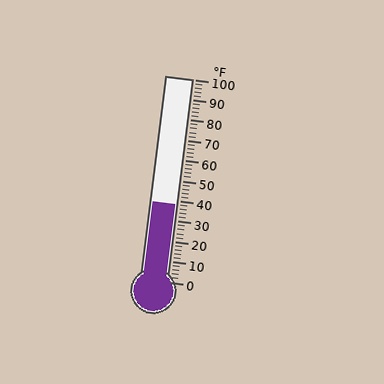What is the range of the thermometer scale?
The thermometer scale ranges from 0°F to 100°F.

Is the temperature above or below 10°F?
The temperature is above 10°F.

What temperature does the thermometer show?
The thermometer shows approximately 38°F.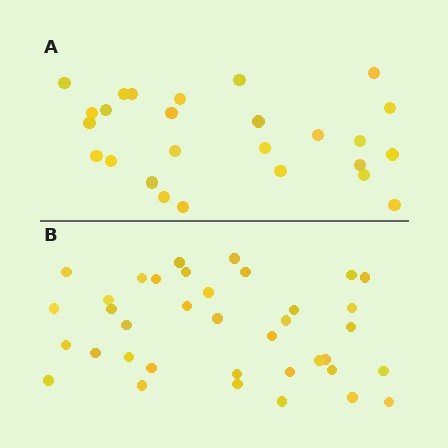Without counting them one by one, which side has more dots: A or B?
Region B (the bottom region) has more dots.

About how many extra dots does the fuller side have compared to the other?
Region B has roughly 12 or so more dots than region A.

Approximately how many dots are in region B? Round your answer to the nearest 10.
About 40 dots. (The exact count is 37, which rounds to 40.)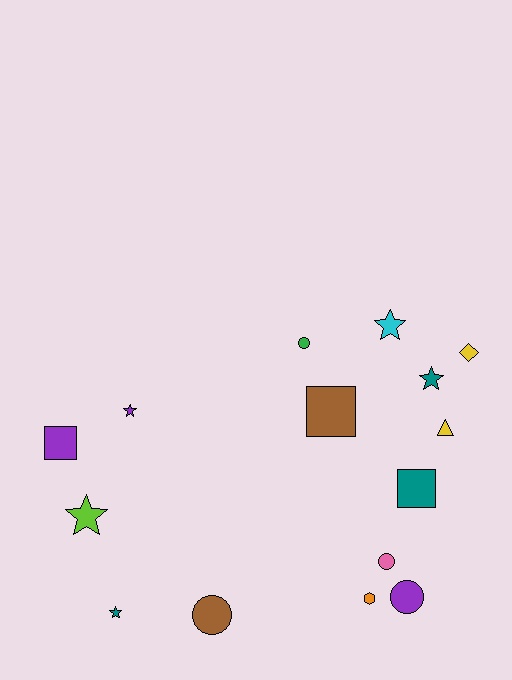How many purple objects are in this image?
There are 3 purple objects.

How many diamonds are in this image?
There is 1 diamond.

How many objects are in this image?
There are 15 objects.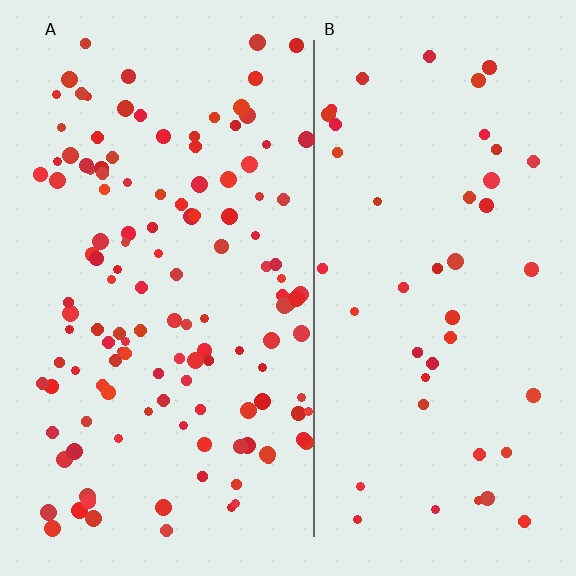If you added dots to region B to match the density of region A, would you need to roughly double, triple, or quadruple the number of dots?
Approximately triple.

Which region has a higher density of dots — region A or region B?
A (the left).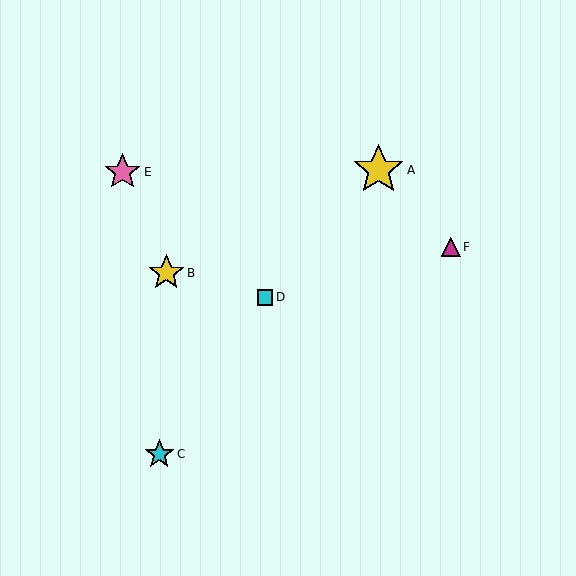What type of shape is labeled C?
Shape C is a cyan star.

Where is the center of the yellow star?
The center of the yellow star is at (379, 170).